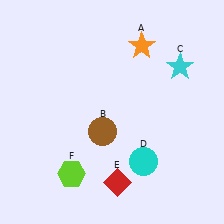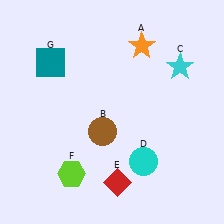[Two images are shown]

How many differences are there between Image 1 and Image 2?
There is 1 difference between the two images.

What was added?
A teal square (G) was added in Image 2.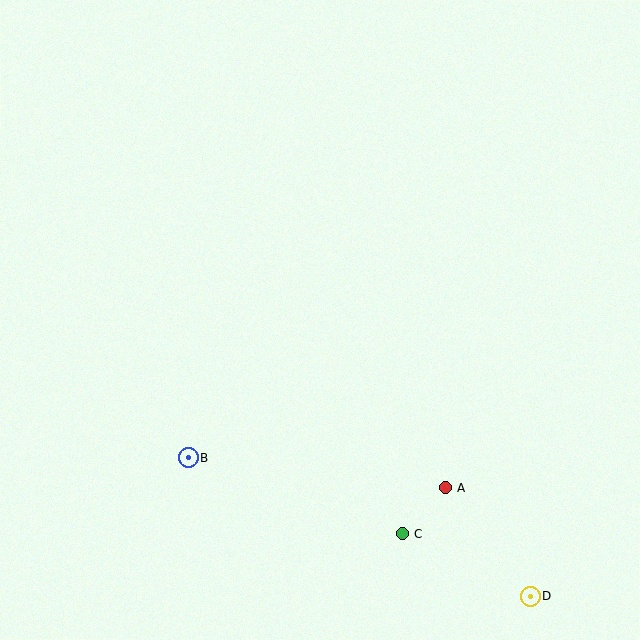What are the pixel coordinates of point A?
Point A is at (445, 488).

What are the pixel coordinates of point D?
Point D is at (530, 596).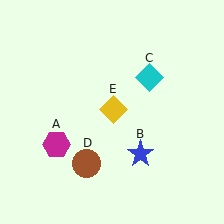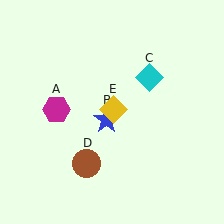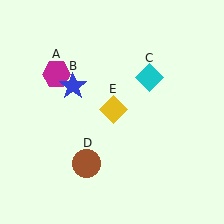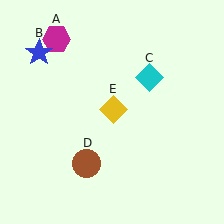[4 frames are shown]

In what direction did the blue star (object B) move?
The blue star (object B) moved up and to the left.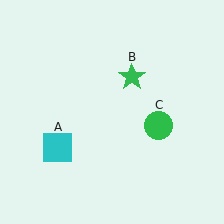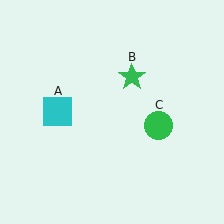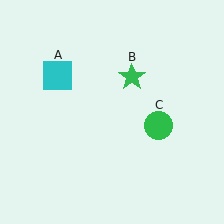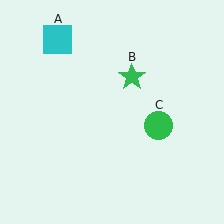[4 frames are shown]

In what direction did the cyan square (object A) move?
The cyan square (object A) moved up.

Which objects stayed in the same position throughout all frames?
Green star (object B) and green circle (object C) remained stationary.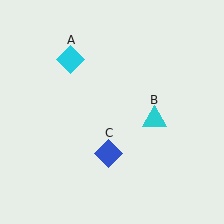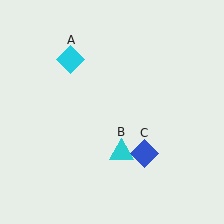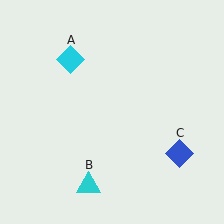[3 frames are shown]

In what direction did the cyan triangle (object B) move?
The cyan triangle (object B) moved down and to the left.